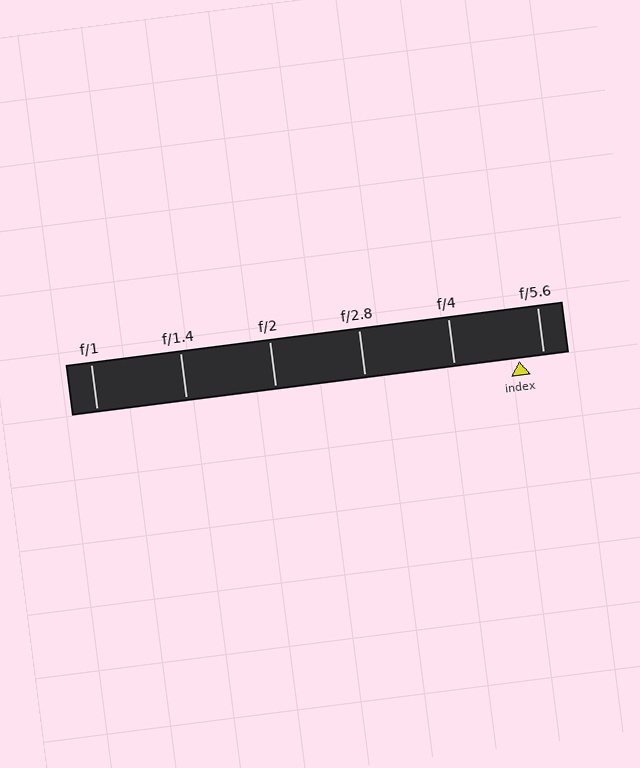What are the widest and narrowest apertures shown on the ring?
The widest aperture shown is f/1 and the narrowest is f/5.6.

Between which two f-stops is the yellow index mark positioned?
The index mark is between f/4 and f/5.6.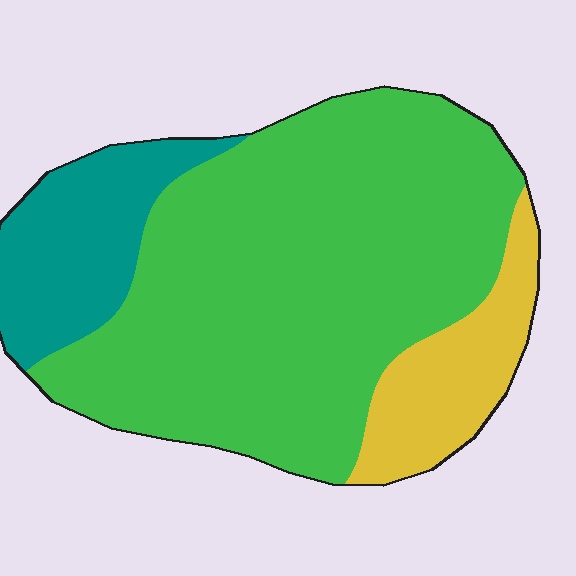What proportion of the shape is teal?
Teal covers 17% of the shape.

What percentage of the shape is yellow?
Yellow covers around 15% of the shape.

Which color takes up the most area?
Green, at roughly 70%.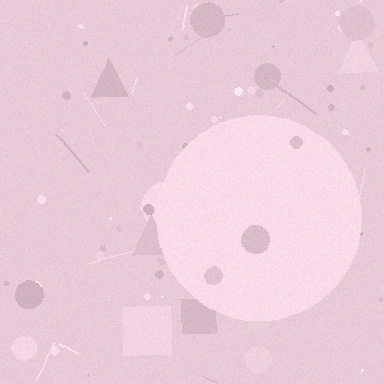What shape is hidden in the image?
A circle is hidden in the image.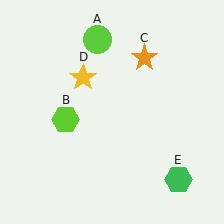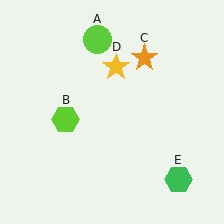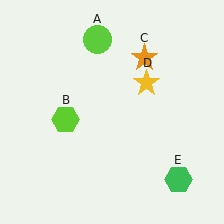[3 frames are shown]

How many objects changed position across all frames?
1 object changed position: yellow star (object D).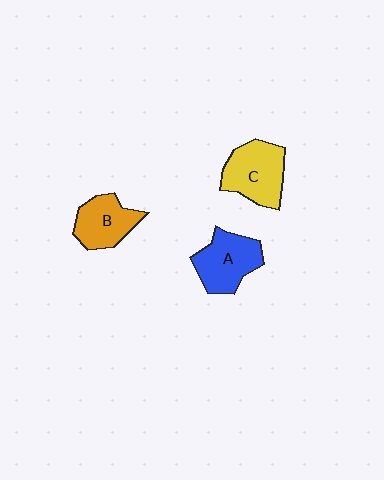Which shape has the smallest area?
Shape B (orange).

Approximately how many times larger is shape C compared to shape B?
Approximately 1.2 times.